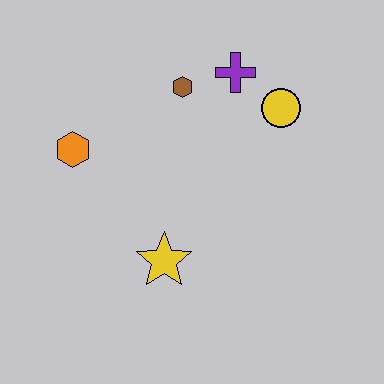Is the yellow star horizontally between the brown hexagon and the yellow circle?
No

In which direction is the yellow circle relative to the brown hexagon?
The yellow circle is to the right of the brown hexagon.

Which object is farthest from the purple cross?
The yellow star is farthest from the purple cross.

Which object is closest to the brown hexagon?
The purple cross is closest to the brown hexagon.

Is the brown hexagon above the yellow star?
Yes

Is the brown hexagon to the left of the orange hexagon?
No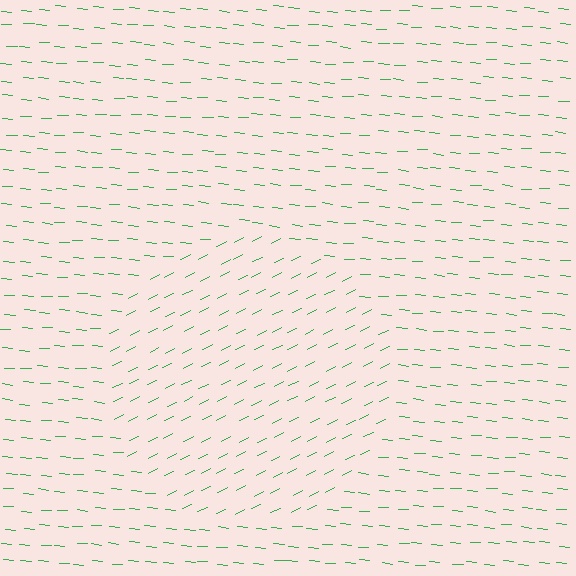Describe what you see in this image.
The image is filled with small green line segments. A circle region in the image has lines oriented differently from the surrounding lines, creating a visible texture boundary.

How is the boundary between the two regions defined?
The boundary is defined purely by a change in line orientation (approximately 31 degrees difference). All lines are the same color and thickness.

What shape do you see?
I see a circle.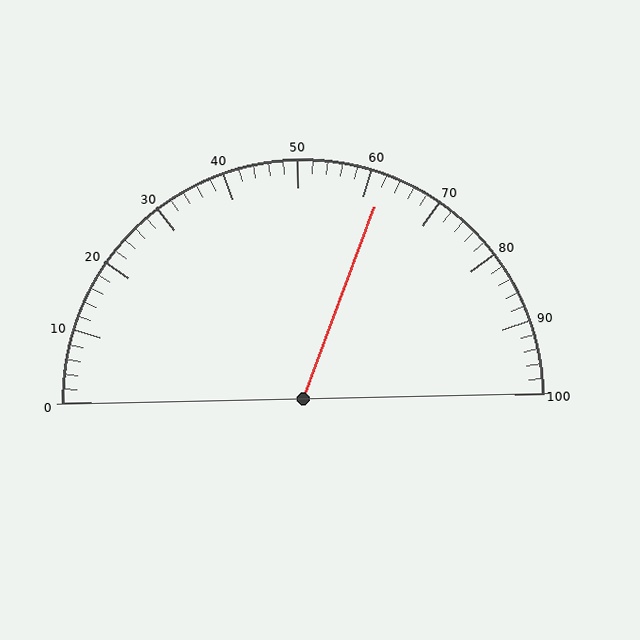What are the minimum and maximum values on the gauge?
The gauge ranges from 0 to 100.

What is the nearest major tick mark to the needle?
The nearest major tick mark is 60.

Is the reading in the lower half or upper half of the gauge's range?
The reading is in the upper half of the range (0 to 100).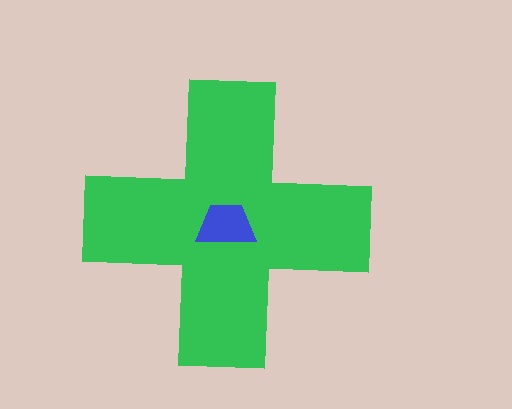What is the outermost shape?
The green cross.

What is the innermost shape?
The blue trapezoid.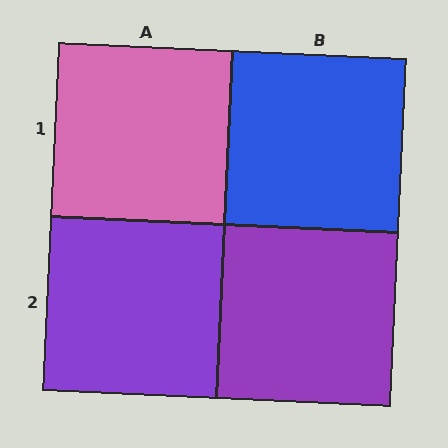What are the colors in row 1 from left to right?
Pink, blue.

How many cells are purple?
2 cells are purple.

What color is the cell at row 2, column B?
Purple.